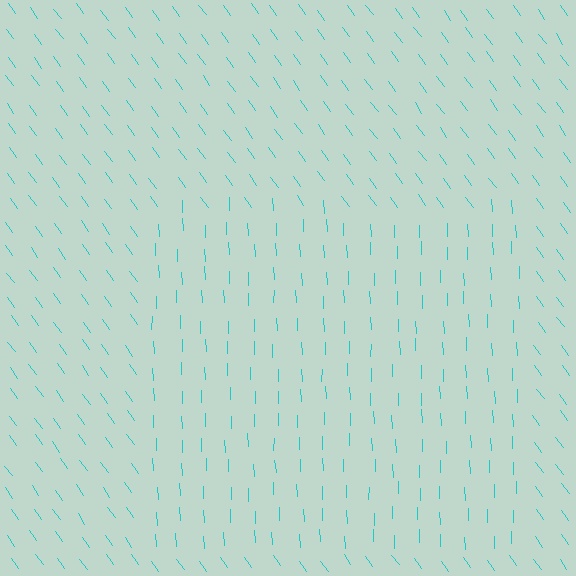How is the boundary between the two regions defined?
The boundary is defined purely by a change in line orientation (approximately 34 degrees difference). All lines are the same color and thickness.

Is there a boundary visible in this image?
Yes, there is a texture boundary formed by a change in line orientation.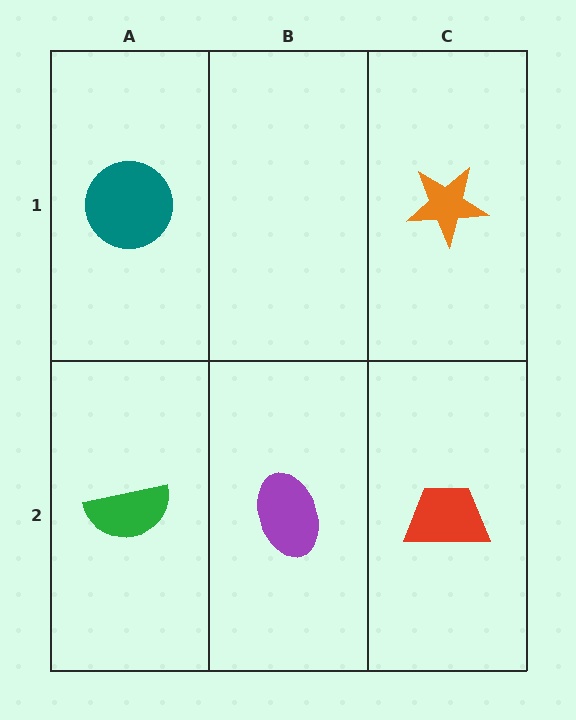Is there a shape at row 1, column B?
No, that cell is empty.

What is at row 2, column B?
A purple ellipse.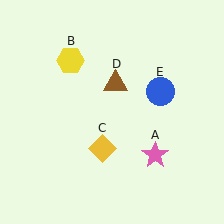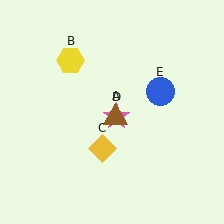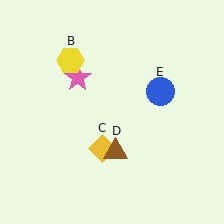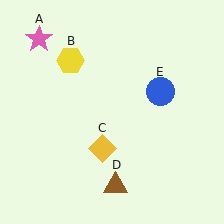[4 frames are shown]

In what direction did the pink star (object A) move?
The pink star (object A) moved up and to the left.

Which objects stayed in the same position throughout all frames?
Yellow hexagon (object B) and yellow diamond (object C) and blue circle (object E) remained stationary.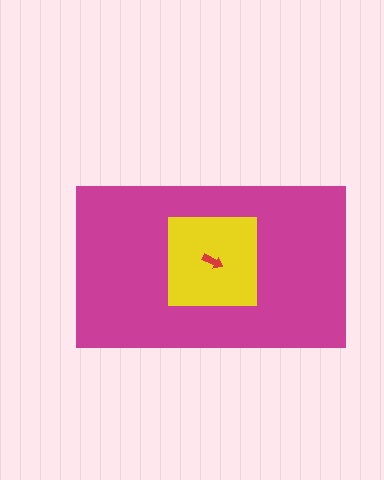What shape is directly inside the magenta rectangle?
The yellow square.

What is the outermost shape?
The magenta rectangle.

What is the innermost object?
The red arrow.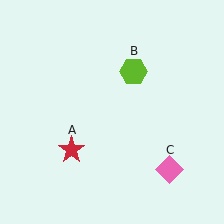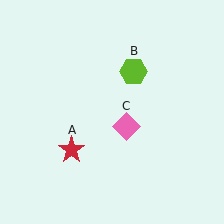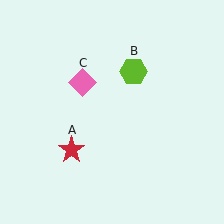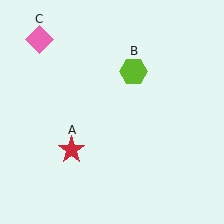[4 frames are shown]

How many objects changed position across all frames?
1 object changed position: pink diamond (object C).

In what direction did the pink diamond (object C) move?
The pink diamond (object C) moved up and to the left.